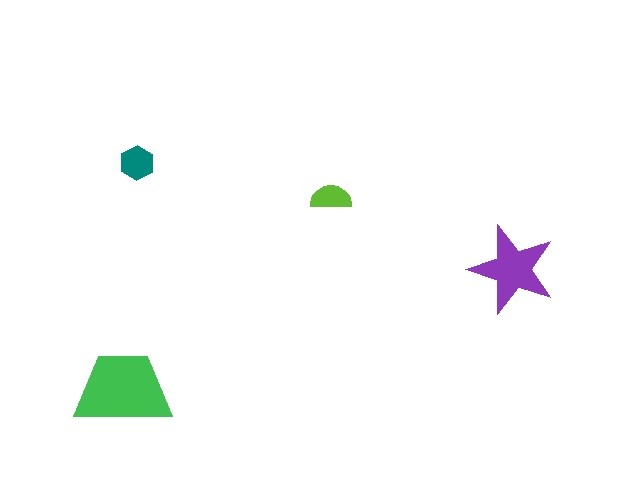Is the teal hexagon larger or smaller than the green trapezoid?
Smaller.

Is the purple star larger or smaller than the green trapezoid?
Smaller.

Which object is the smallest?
The lime semicircle.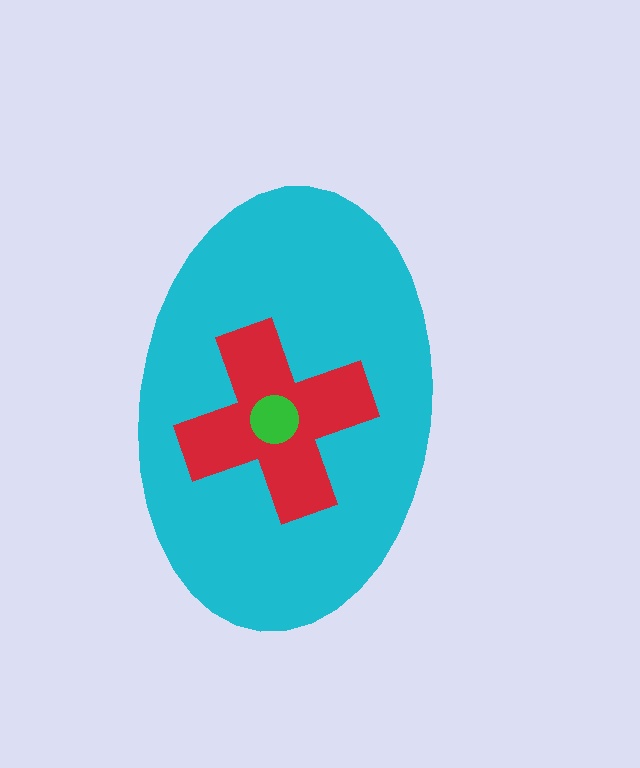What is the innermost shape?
The green circle.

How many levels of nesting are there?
3.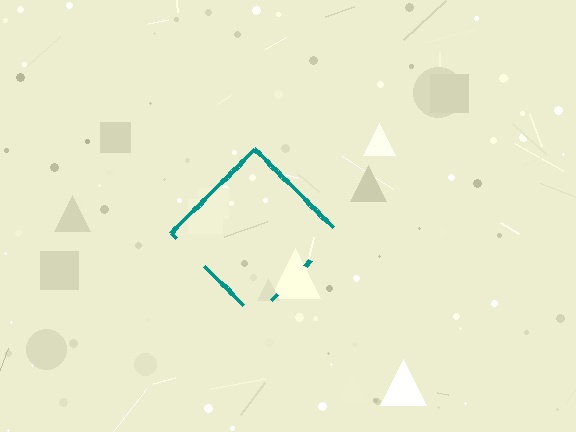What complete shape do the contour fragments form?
The contour fragments form a diamond.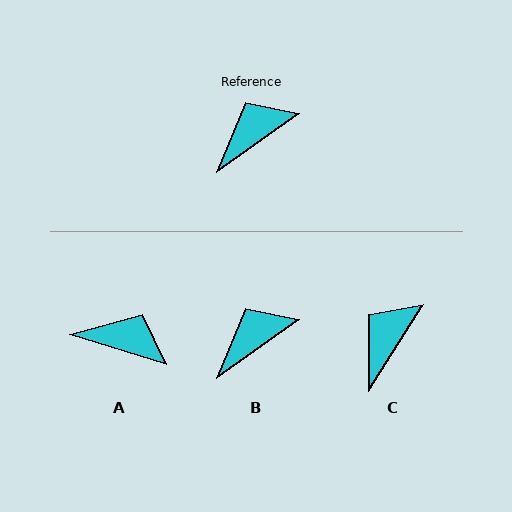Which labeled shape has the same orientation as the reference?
B.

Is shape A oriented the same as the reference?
No, it is off by about 53 degrees.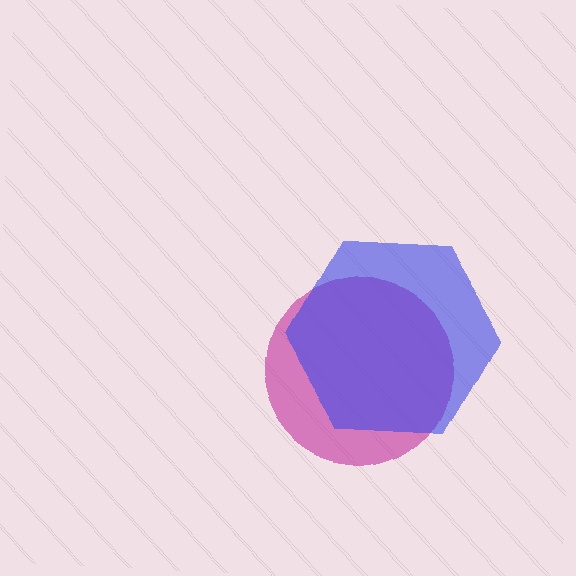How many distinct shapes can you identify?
There are 2 distinct shapes: a magenta circle, a blue hexagon.